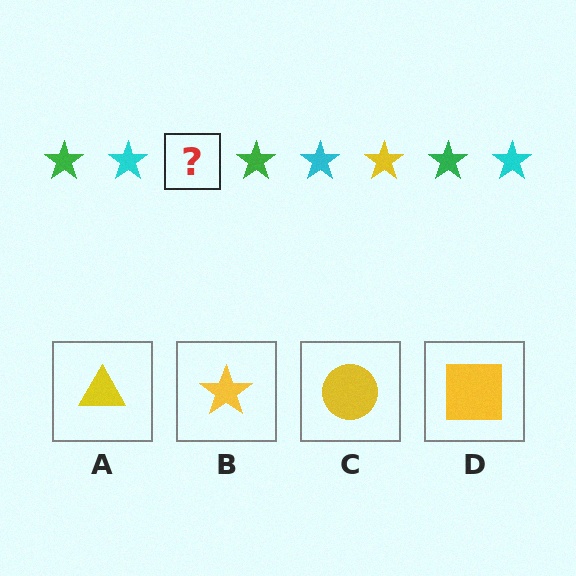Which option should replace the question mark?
Option B.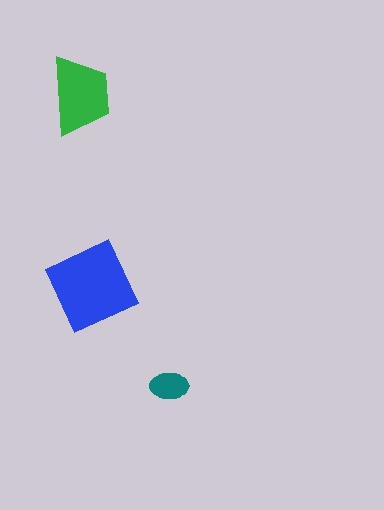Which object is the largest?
The blue square.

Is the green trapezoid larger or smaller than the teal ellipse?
Larger.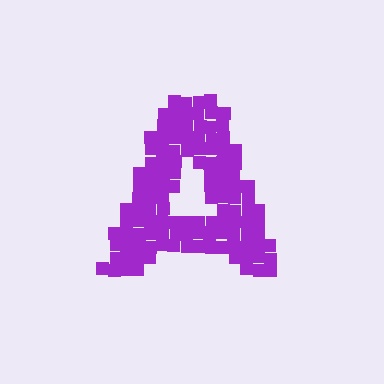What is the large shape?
The large shape is the letter A.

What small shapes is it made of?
It is made of small squares.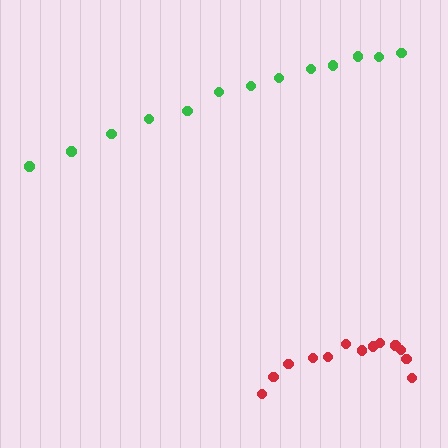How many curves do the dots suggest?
There are 2 distinct paths.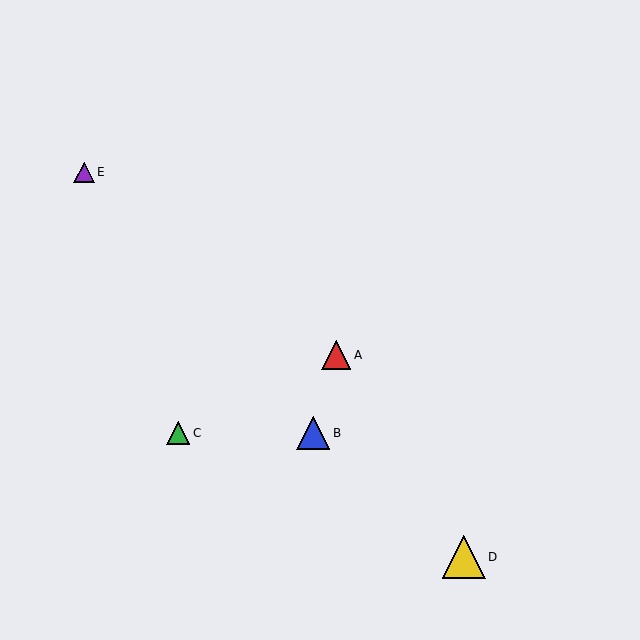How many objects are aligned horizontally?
2 objects (B, C) are aligned horizontally.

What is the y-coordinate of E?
Object E is at y≈172.